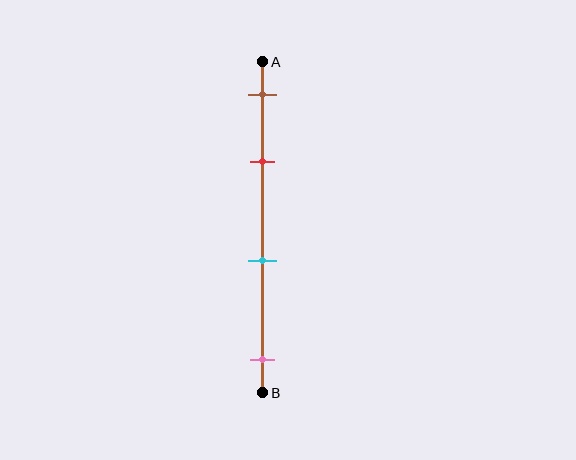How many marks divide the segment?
There are 4 marks dividing the segment.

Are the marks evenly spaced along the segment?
No, the marks are not evenly spaced.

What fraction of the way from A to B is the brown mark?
The brown mark is approximately 10% (0.1) of the way from A to B.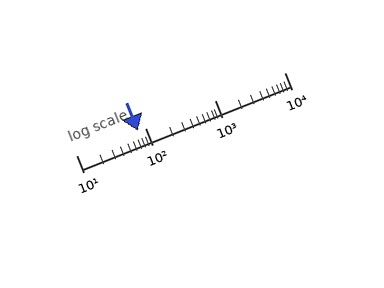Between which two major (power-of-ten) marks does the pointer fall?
The pointer is between 10 and 100.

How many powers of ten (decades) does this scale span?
The scale spans 3 decades, from 10 to 10000.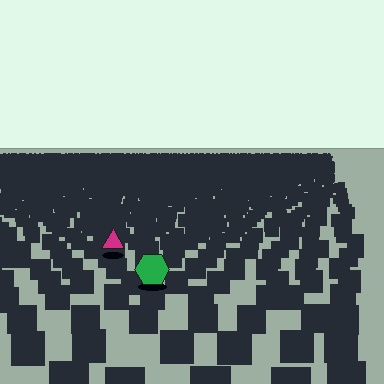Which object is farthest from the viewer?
The magenta triangle is farthest from the viewer. It appears smaller and the ground texture around it is denser.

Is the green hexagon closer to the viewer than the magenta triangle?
Yes. The green hexagon is closer — you can tell from the texture gradient: the ground texture is coarser near it.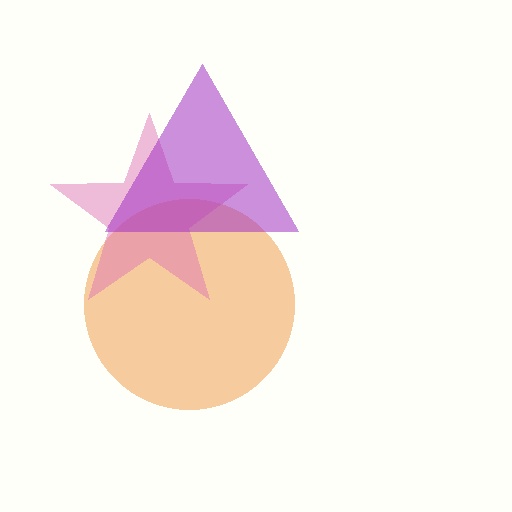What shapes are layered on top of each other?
The layered shapes are: an orange circle, a pink star, a purple triangle.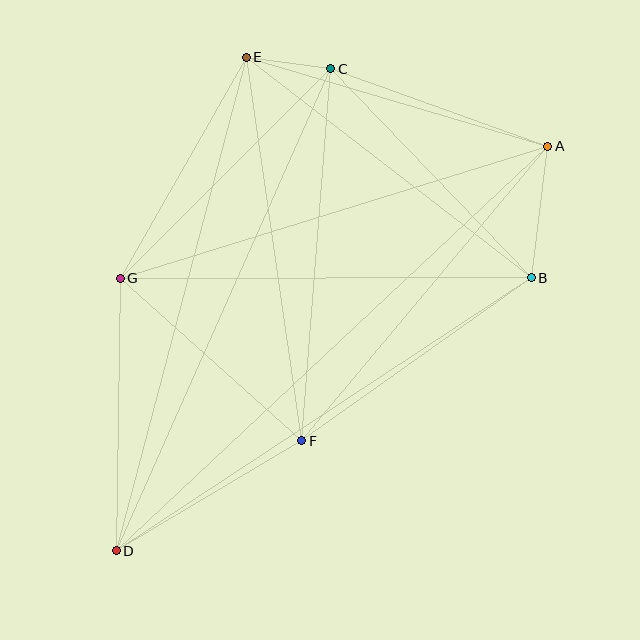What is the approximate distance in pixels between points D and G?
The distance between D and G is approximately 272 pixels.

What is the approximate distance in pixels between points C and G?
The distance between C and G is approximately 297 pixels.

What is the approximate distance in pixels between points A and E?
The distance between A and E is approximately 314 pixels.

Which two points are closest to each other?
Points C and E are closest to each other.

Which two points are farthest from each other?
Points A and D are farthest from each other.